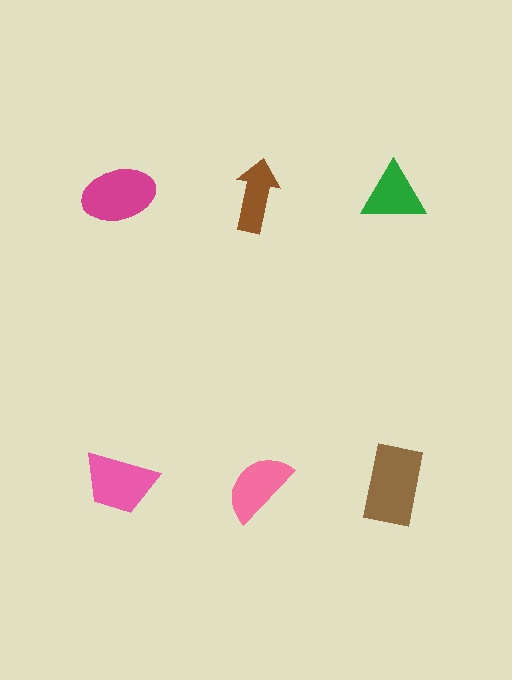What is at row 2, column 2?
A pink semicircle.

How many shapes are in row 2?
3 shapes.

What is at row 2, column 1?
A pink trapezoid.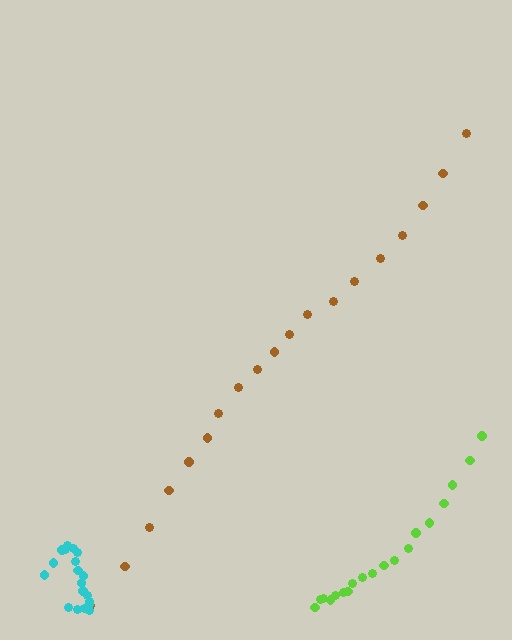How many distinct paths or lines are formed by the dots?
There are 3 distinct paths.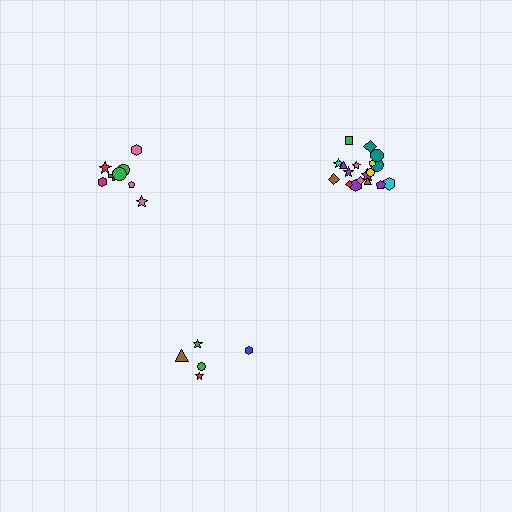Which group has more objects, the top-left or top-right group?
The top-right group.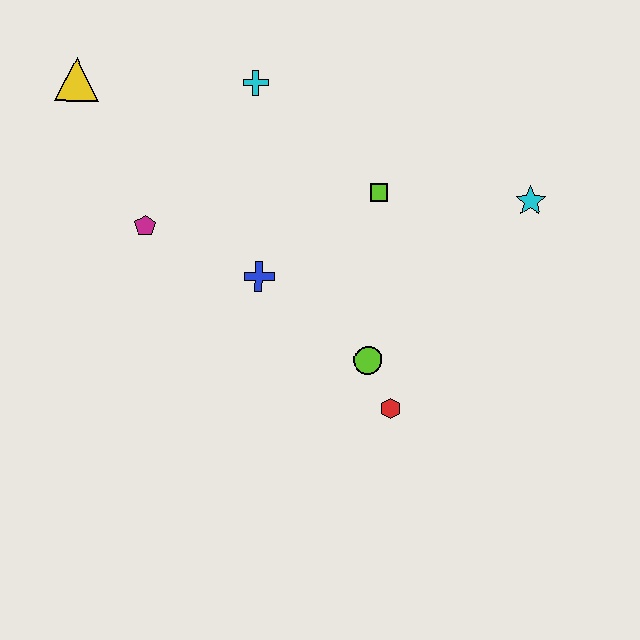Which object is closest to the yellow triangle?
The magenta pentagon is closest to the yellow triangle.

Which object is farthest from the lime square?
The yellow triangle is farthest from the lime square.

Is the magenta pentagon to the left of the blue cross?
Yes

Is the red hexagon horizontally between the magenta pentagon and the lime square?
No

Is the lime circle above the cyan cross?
No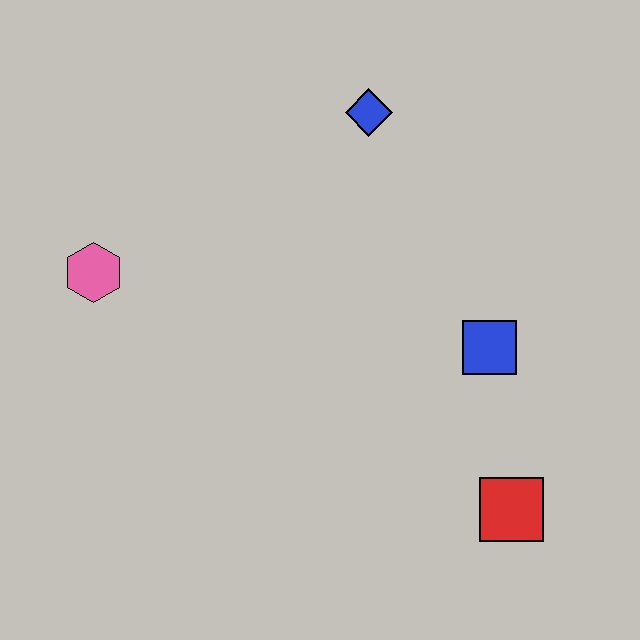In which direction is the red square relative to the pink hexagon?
The red square is to the right of the pink hexagon.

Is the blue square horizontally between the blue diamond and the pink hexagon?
No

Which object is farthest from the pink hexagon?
The red square is farthest from the pink hexagon.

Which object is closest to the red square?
The blue square is closest to the red square.